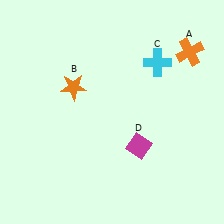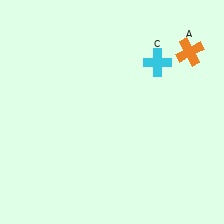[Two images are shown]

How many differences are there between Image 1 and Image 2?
There are 2 differences between the two images.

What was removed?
The orange star (B), the magenta diamond (D) were removed in Image 2.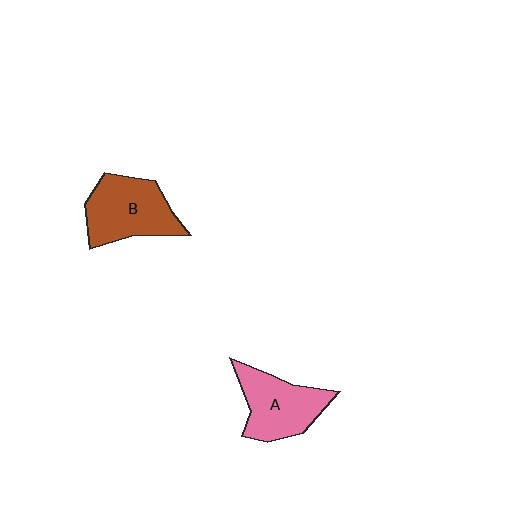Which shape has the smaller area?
Shape A (pink).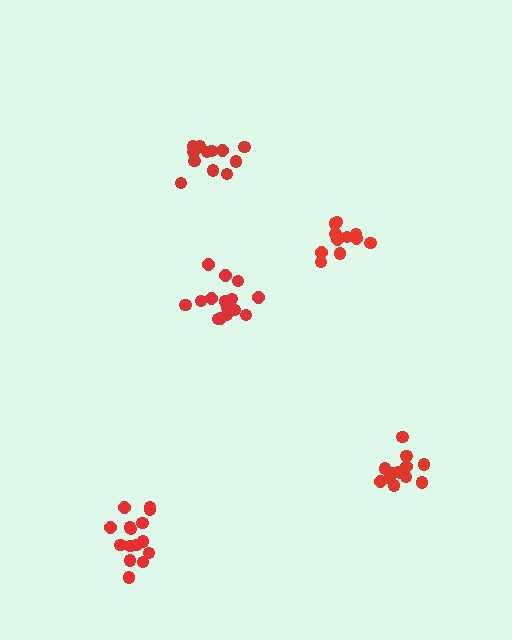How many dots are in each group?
Group 1: 13 dots, Group 2: 15 dots, Group 3: 11 dots, Group 4: 13 dots, Group 5: 16 dots (68 total).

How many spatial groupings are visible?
There are 5 spatial groupings.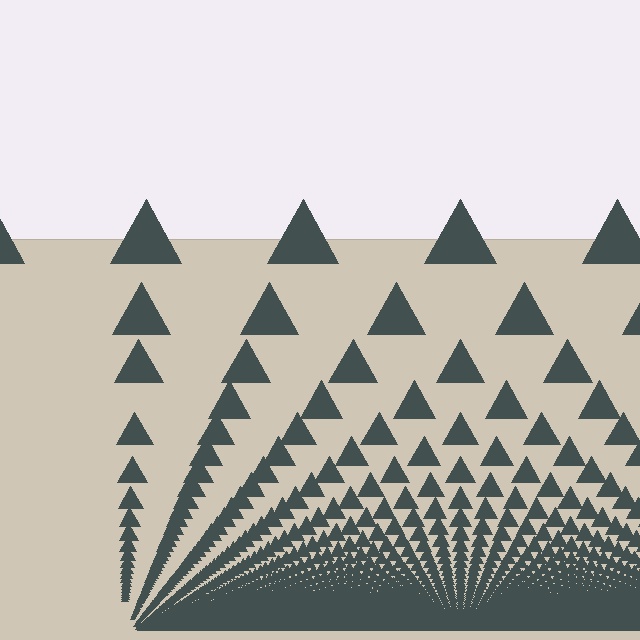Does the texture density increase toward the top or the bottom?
Density increases toward the bottom.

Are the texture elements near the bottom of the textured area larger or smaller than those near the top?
Smaller. The gradient is inverted — elements near the bottom are smaller and denser.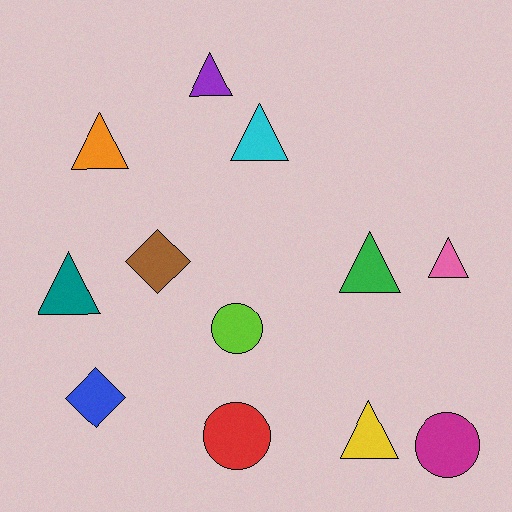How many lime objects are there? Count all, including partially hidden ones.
There is 1 lime object.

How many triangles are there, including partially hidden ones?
There are 7 triangles.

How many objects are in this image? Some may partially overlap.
There are 12 objects.